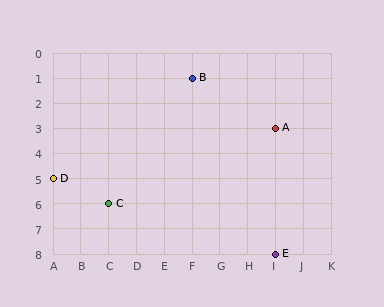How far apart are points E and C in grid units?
Points E and C are 6 columns and 2 rows apart (about 6.3 grid units diagonally).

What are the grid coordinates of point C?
Point C is at grid coordinates (C, 6).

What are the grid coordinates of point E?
Point E is at grid coordinates (I, 8).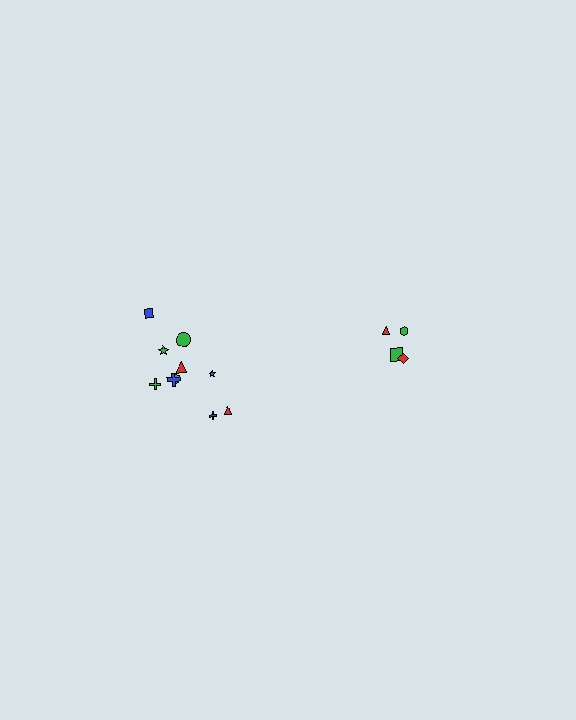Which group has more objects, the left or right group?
The left group.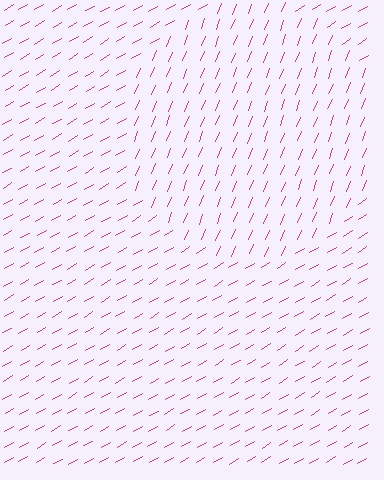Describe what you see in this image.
The image is filled with small magenta line segments. A circle region in the image has lines oriented differently from the surrounding lines, creating a visible texture boundary.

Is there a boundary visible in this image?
Yes, there is a texture boundary formed by a change in line orientation.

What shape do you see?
I see a circle.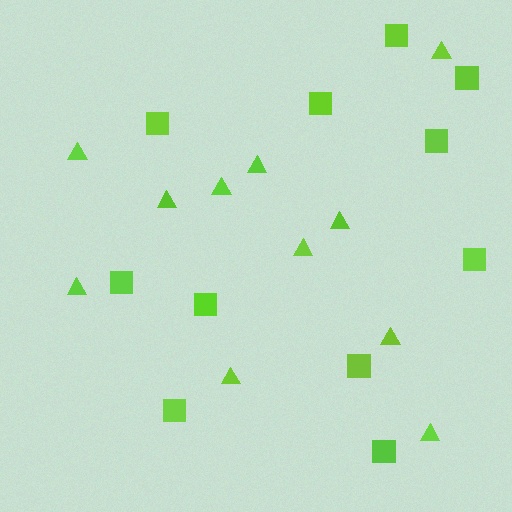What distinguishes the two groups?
There are 2 groups: one group of squares (11) and one group of triangles (11).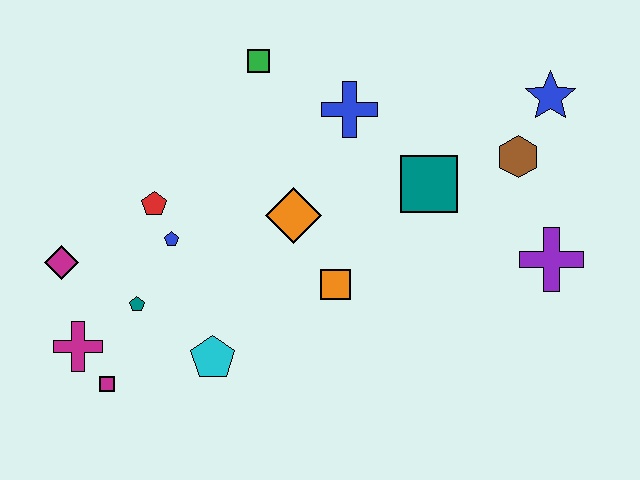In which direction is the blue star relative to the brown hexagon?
The blue star is above the brown hexagon.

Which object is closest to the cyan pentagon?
The teal pentagon is closest to the cyan pentagon.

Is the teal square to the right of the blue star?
No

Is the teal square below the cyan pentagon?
No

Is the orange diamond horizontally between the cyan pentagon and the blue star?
Yes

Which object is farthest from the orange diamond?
The blue star is farthest from the orange diamond.